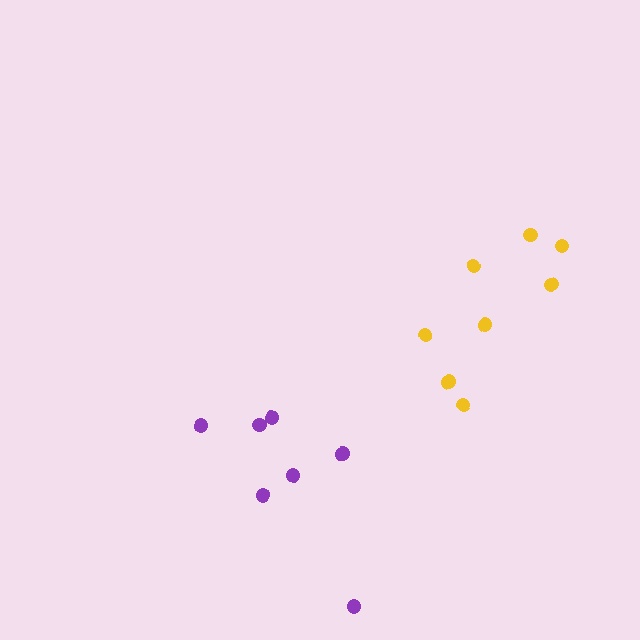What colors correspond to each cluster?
The clusters are colored: yellow, purple.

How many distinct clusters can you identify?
There are 2 distinct clusters.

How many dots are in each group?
Group 1: 8 dots, Group 2: 7 dots (15 total).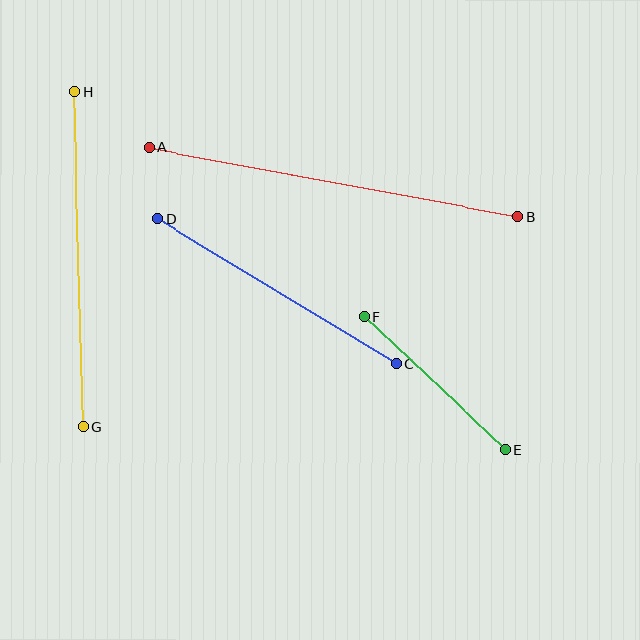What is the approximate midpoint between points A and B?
The midpoint is at approximately (334, 182) pixels.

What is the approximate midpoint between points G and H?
The midpoint is at approximately (79, 260) pixels.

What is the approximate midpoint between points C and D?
The midpoint is at approximately (277, 292) pixels.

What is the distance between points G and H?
The distance is approximately 335 pixels.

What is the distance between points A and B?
The distance is approximately 375 pixels.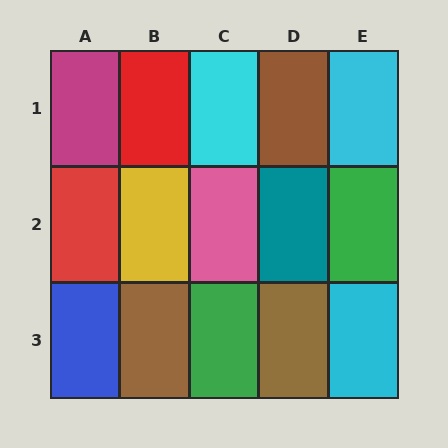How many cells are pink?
1 cell is pink.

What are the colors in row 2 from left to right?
Red, yellow, pink, teal, green.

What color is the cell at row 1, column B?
Red.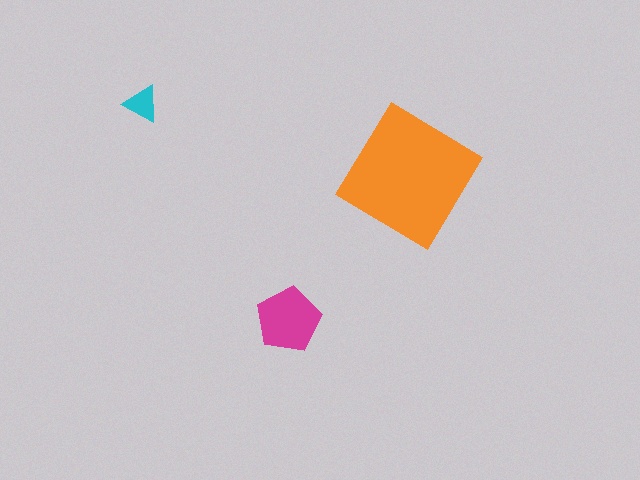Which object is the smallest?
The cyan triangle.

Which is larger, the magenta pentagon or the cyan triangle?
The magenta pentagon.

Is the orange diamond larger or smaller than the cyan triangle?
Larger.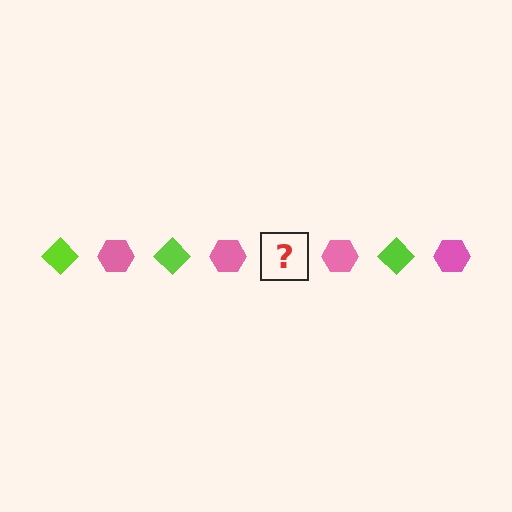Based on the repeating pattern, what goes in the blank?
The blank should be a lime diamond.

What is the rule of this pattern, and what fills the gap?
The rule is that the pattern alternates between lime diamond and pink hexagon. The gap should be filled with a lime diamond.